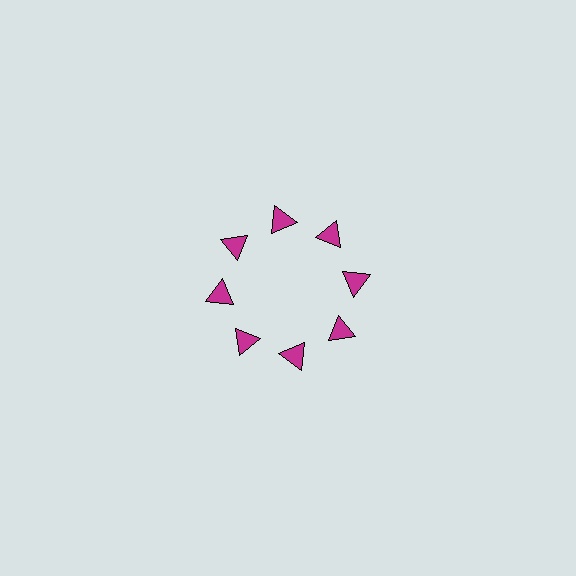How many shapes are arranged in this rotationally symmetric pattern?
There are 8 shapes, arranged in 8 groups of 1.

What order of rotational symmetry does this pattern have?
This pattern has 8-fold rotational symmetry.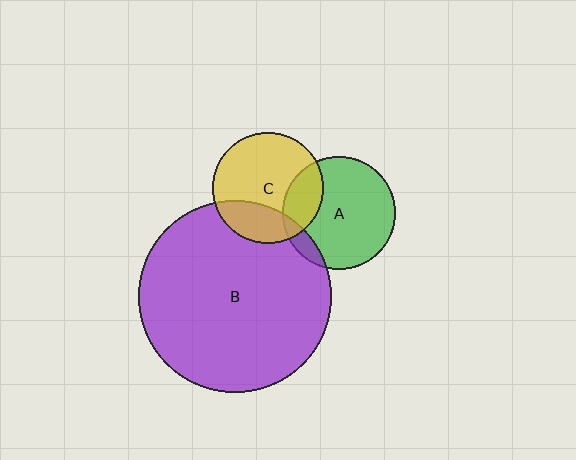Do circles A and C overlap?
Yes.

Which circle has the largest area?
Circle B (purple).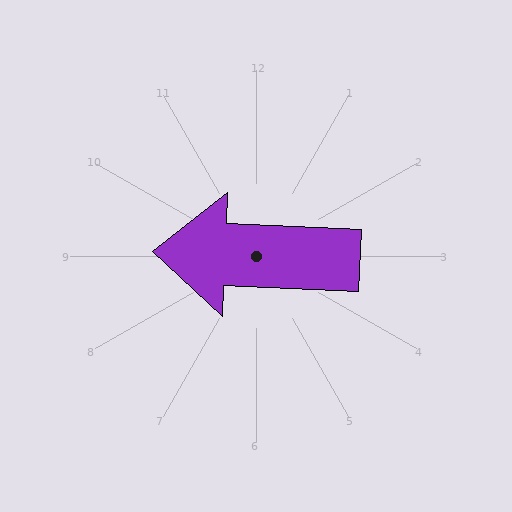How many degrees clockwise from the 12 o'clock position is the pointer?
Approximately 273 degrees.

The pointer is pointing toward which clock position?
Roughly 9 o'clock.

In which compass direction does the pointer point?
West.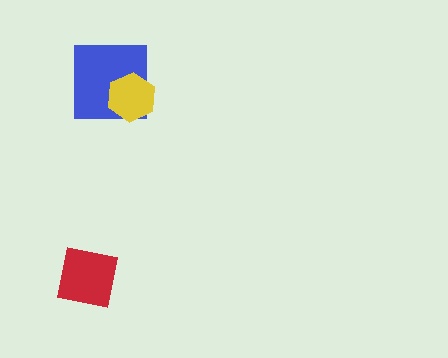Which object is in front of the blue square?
The yellow hexagon is in front of the blue square.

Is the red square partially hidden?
No, no other shape covers it.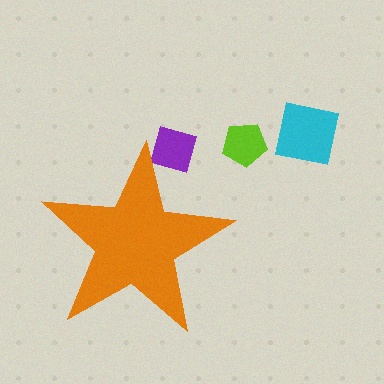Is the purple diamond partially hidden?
Yes, the purple diamond is partially hidden behind the orange star.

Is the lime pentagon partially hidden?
No, the lime pentagon is fully visible.